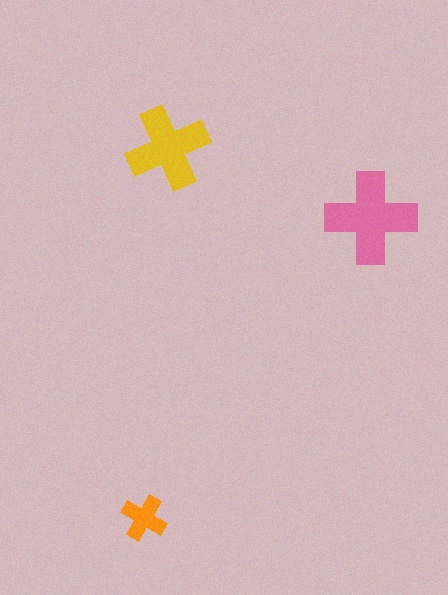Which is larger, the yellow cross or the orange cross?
The yellow one.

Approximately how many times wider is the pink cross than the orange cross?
About 2 times wider.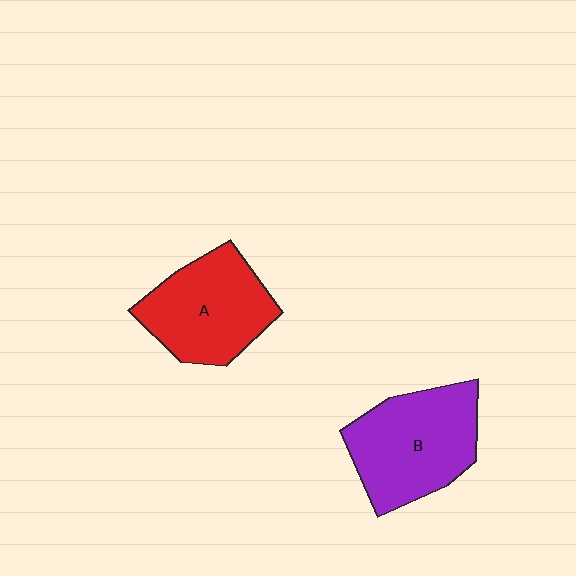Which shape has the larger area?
Shape B (purple).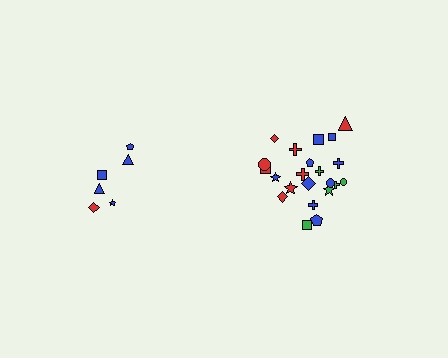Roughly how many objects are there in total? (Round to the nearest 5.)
Roughly 30 objects in total.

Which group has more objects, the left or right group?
The right group.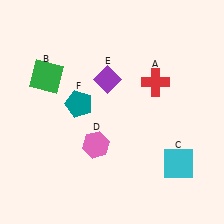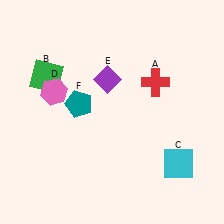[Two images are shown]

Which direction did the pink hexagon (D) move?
The pink hexagon (D) moved up.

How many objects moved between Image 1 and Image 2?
1 object moved between the two images.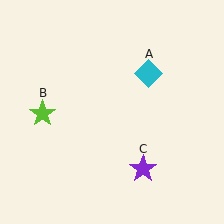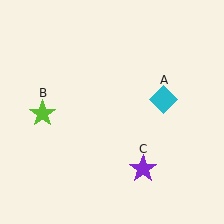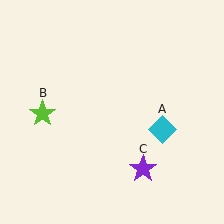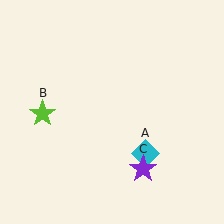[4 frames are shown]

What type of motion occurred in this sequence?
The cyan diamond (object A) rotated clockwise around the center of the scene.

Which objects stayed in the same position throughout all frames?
Lime star (object B) and purple star (object C) remained stationary.